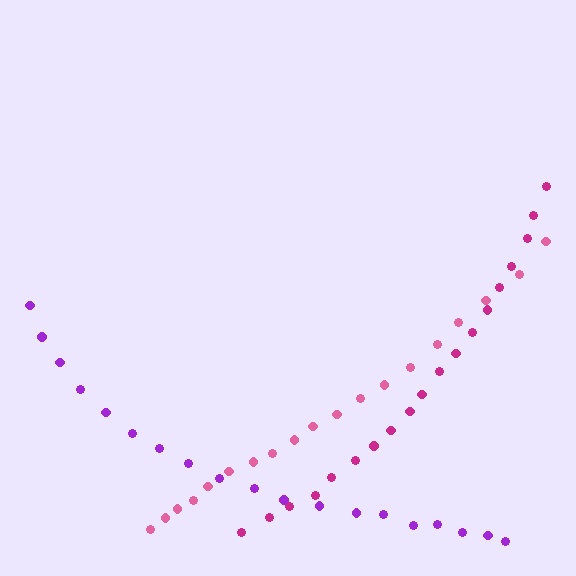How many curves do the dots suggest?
There are 3 distinct paths.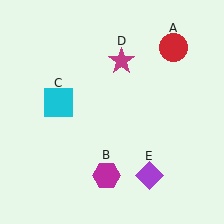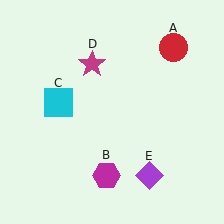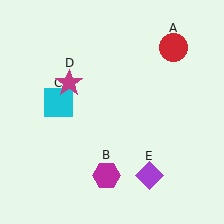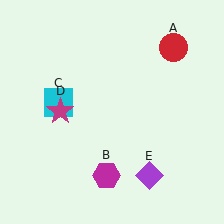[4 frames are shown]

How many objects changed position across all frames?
1 object changed position: magenta star (object D).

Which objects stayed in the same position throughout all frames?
Red circle (object A) and magenta hexagon (object B) and cyan square (object C) and purple diamond (object E) remained stationary.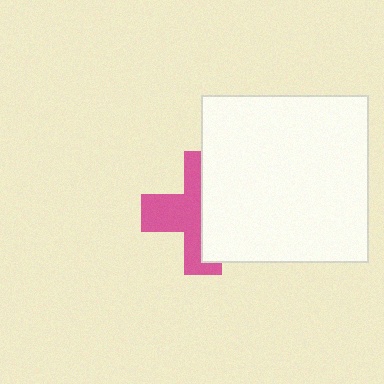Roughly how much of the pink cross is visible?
About half of it is visible (roughly 51%).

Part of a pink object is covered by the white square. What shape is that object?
It is a cross.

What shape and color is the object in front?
The object in front is a white square.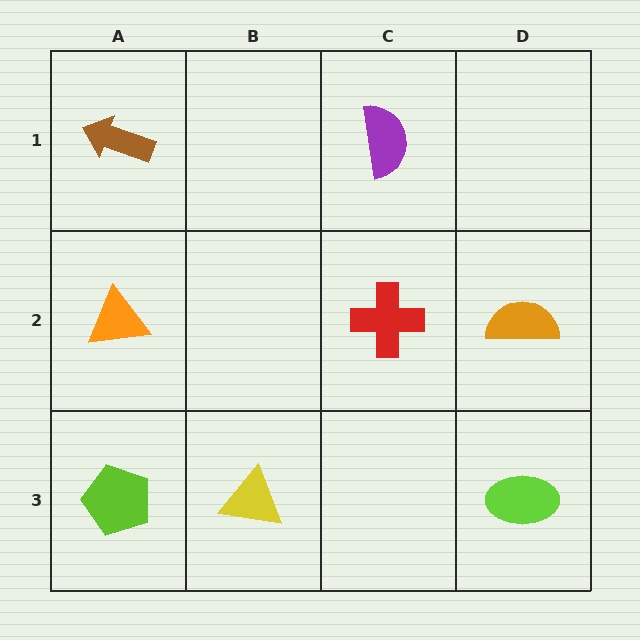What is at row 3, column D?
A lime ellipse.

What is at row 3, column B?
A yellow triangle.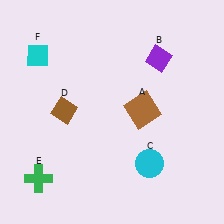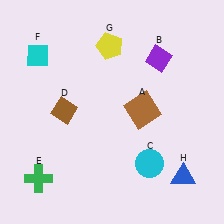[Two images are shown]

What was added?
A yellow pentagon (G), a blue triangle (H) were added in Image 2.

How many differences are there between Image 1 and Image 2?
There are 2 differences between the two images.